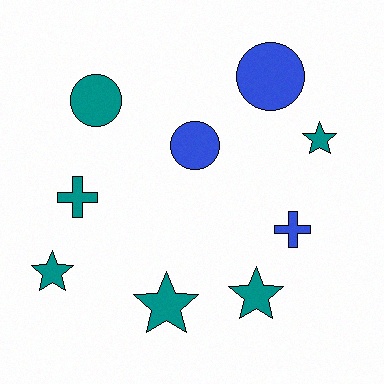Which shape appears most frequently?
Star, with 4 objects.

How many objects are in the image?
There are 9 objects.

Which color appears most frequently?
Teal, with 6 objects.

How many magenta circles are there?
There are no magenta circles.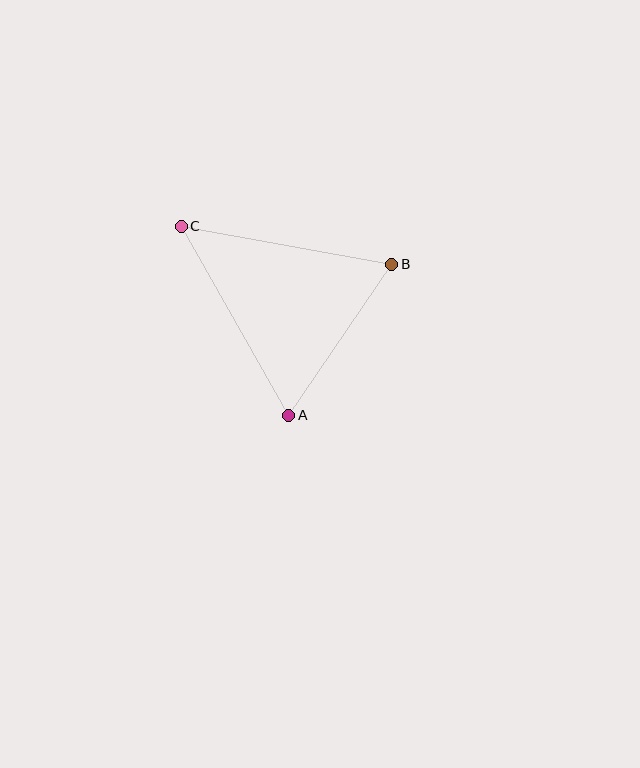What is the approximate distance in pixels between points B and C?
The distance between B and C is approximately 214 pixels.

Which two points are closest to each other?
Points A and B are closest to each other.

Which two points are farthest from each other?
Points A and C are farthest from each other.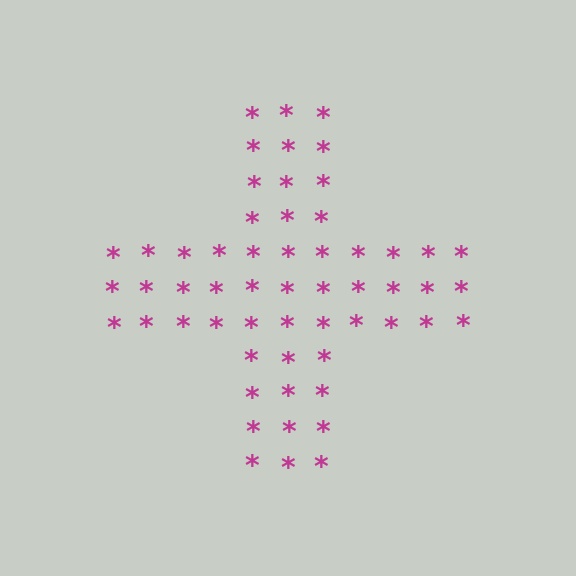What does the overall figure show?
The overall figure shows a cross.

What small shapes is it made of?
It is made of small asterisks.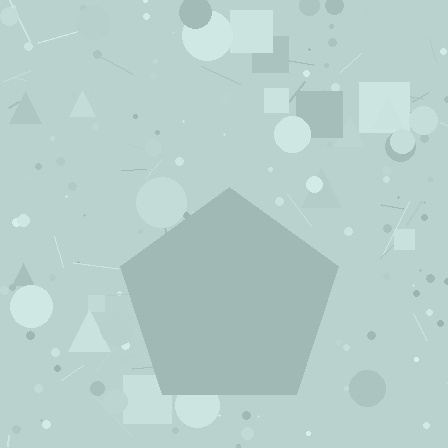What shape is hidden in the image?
A pentagon is hidden in the image.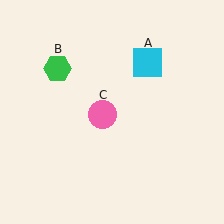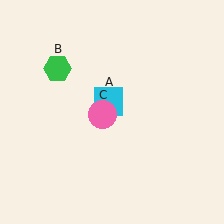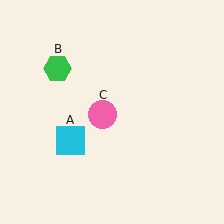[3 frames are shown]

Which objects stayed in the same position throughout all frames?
Green hexagon (object B) and pink circle (object C) remained stationary.